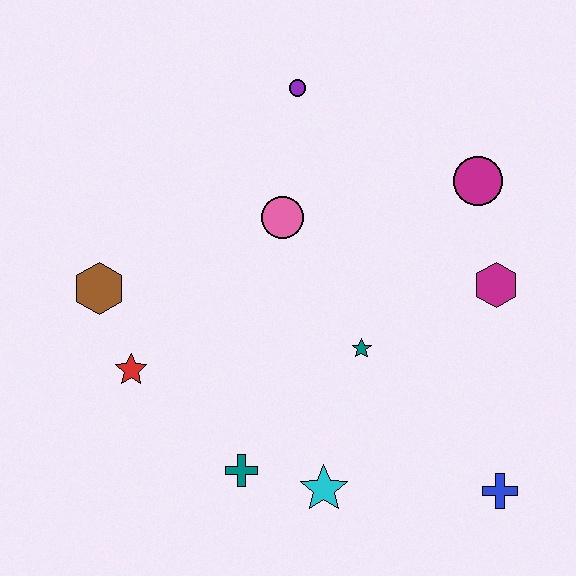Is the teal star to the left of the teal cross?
No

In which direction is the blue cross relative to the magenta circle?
The blue cross is below the magenta circle.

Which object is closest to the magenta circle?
The magenta hexagon is closest to the magenta circle.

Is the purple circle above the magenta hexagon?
Yes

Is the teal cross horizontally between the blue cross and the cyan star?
No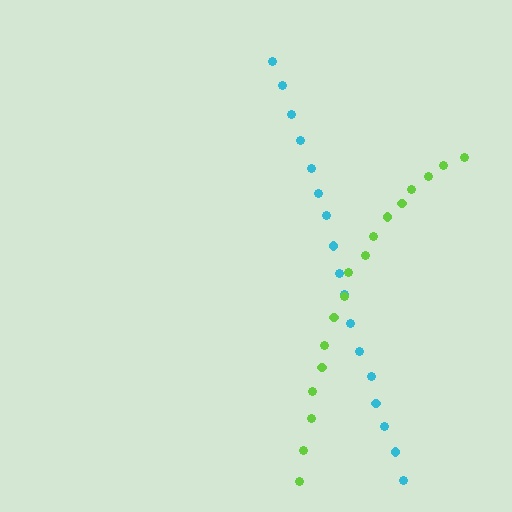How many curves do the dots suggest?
There are 2 distinct paths.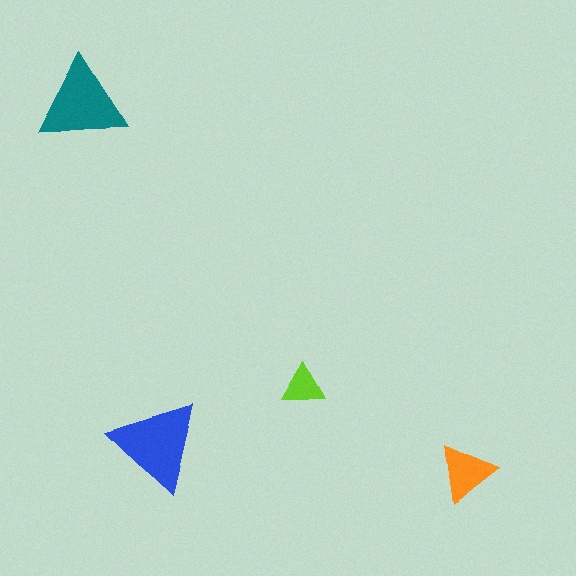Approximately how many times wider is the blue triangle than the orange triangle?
About 1.5 times wider.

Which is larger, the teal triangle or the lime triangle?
The teal one.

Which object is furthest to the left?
The teal triangle is leftmost.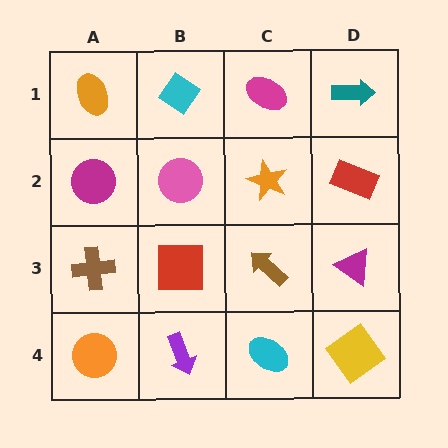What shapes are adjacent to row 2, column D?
A teal arrow (row 1, column D), a magenta triangle (row 3, column D), an orange star (row 2, column C).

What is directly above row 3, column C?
An orange star.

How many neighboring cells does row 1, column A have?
2.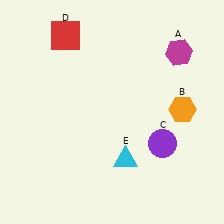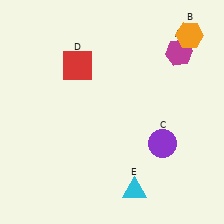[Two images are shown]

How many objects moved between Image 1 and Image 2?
3 objects moved between the two images.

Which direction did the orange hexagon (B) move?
The orange hexagon (B) moved up.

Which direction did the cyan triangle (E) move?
The cyan triangle (E) moved down.